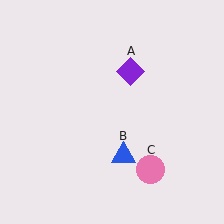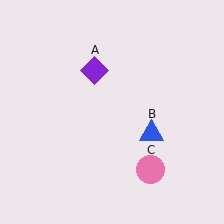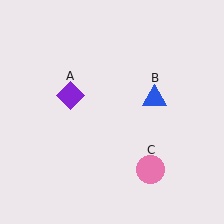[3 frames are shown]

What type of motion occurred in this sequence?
The purple diamond (object A), blue triangle (object B) rotated counterclockwise around the center of the scene.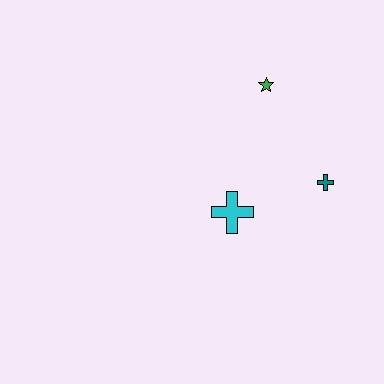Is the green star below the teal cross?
No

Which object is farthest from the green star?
The cyan cross is farthest from the green star.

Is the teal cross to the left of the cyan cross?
No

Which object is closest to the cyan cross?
The teal cross is closest to the cyan cross.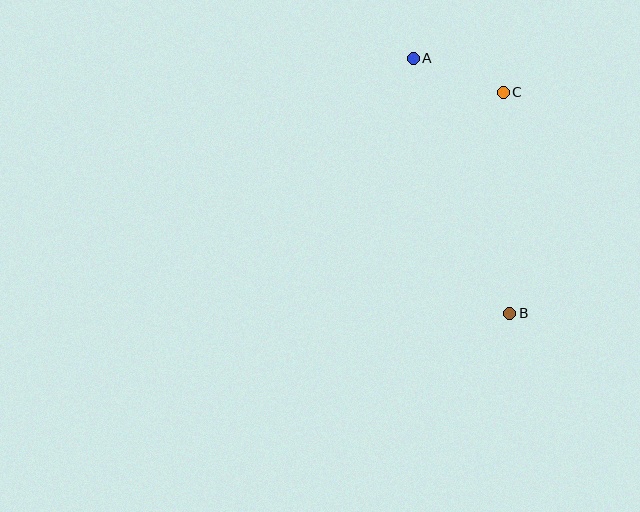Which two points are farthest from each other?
Points A and B are farthest from each other.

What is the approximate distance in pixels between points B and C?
The distance between B and C is approximately 221 pixels.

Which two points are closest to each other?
Points A and C are closest to each other.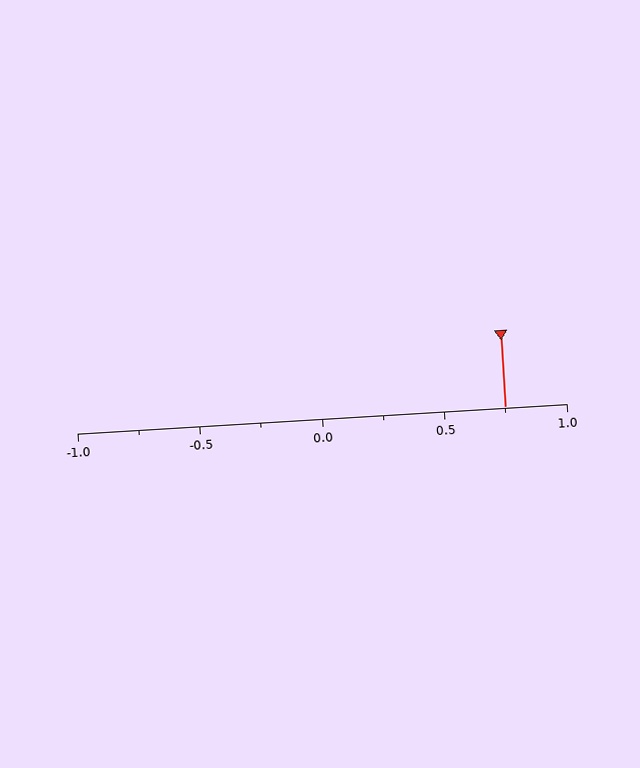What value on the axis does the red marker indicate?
The marker indicates approximately 0.75.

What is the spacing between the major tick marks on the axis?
The major ticks are spaced 0.5 apart.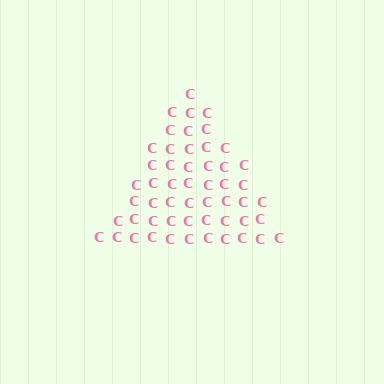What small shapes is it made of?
It is made of small letter C's.